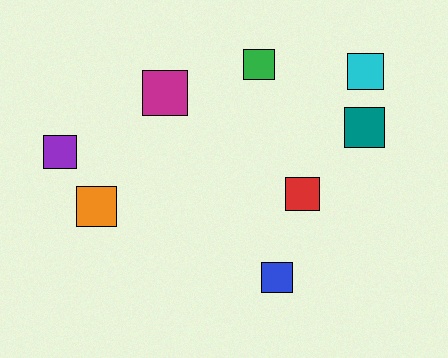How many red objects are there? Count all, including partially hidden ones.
There is 1 red object.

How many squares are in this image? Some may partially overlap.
There are 8 squares.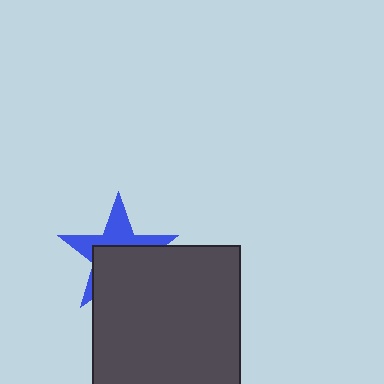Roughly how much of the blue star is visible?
A small part of it is visible (roughly 44%).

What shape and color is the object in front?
The object in front is a dark gray square.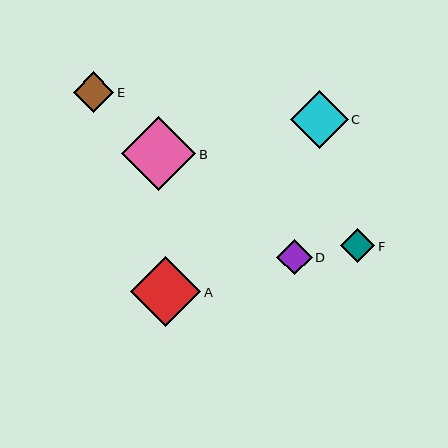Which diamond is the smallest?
Diamond F is the smallest with a size of approximately 34 pixels.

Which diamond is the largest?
Diamond B is the largest with a size of approximately 74 pixels.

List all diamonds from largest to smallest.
From largest to smallest: B, A, C, E, D, F.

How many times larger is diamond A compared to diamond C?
Diamond A is approximately 1.2 times the size of diamond C.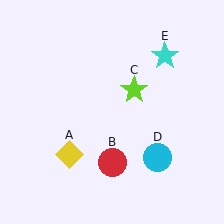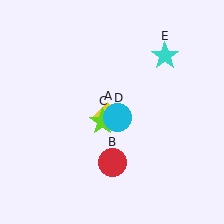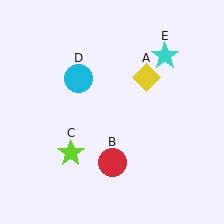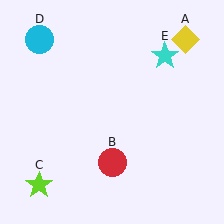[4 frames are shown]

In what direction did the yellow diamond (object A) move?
The yellow diamond (object A) moved up and to the right.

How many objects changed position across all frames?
3 objects changed position: yellow diamond (object A), lime star (object C), cyan circle (object D).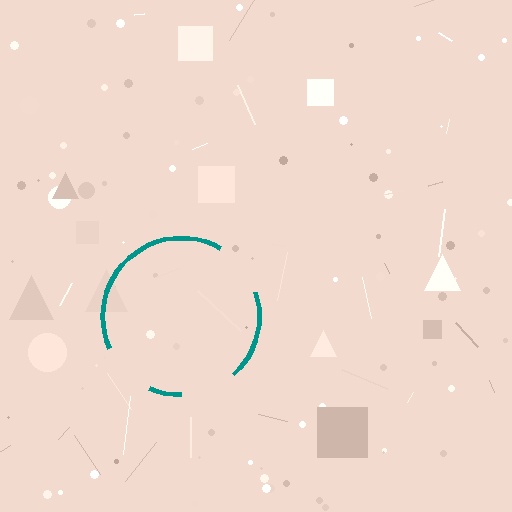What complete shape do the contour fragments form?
The contour fragments form a circle.